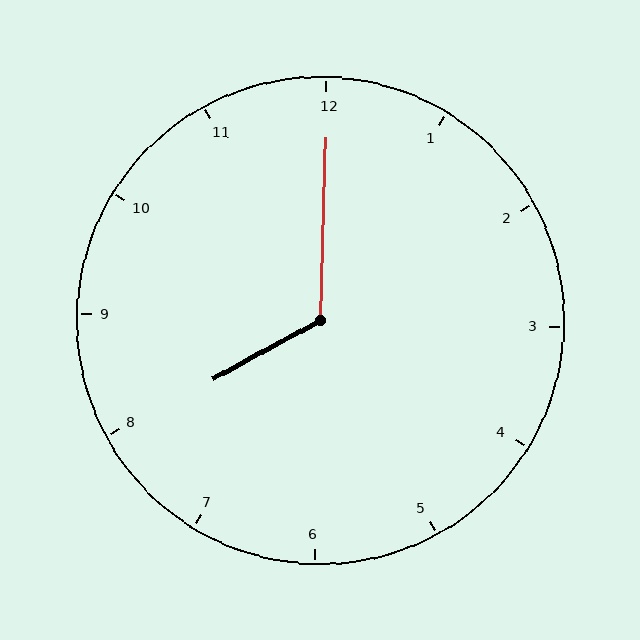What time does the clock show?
8:00.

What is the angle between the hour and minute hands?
Approximately 120 degrees.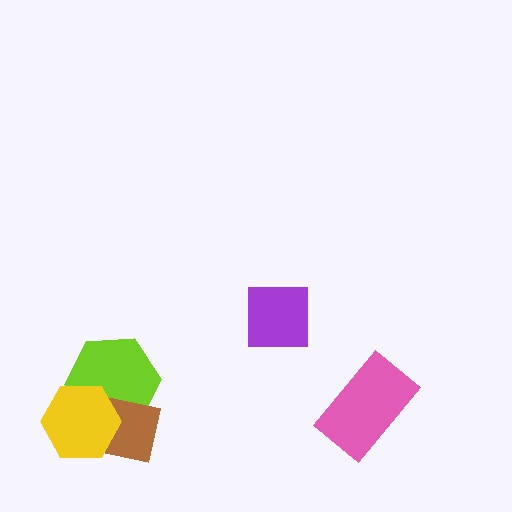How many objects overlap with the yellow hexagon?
2 objects overlap with the yellow hexagon.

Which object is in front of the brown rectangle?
The yellow hexagon is in front of the brown rectangle.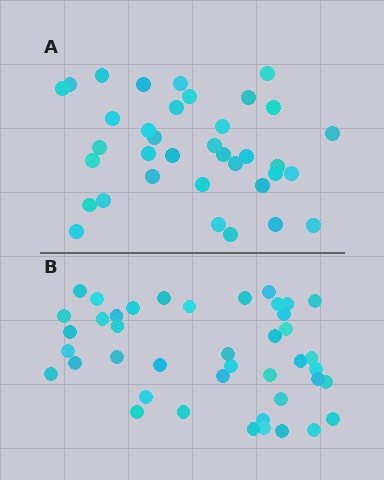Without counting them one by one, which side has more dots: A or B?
Region B (the bottom region) has more dots.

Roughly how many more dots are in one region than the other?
Region B has about 6 more dots than region A.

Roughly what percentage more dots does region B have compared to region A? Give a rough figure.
About 15% more.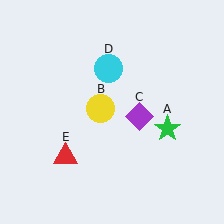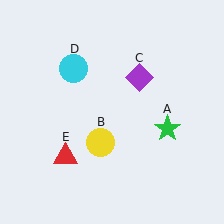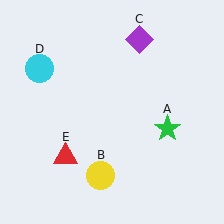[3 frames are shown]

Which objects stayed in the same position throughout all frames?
Green star (object A) and red triangle (object E) remained stationary.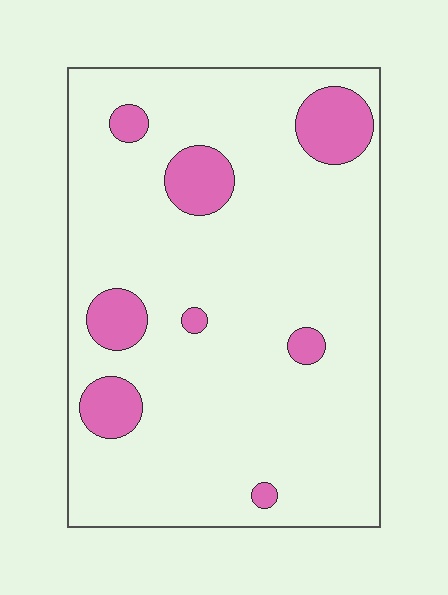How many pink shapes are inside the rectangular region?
8.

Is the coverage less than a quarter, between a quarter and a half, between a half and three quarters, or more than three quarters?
Less than a quarter.